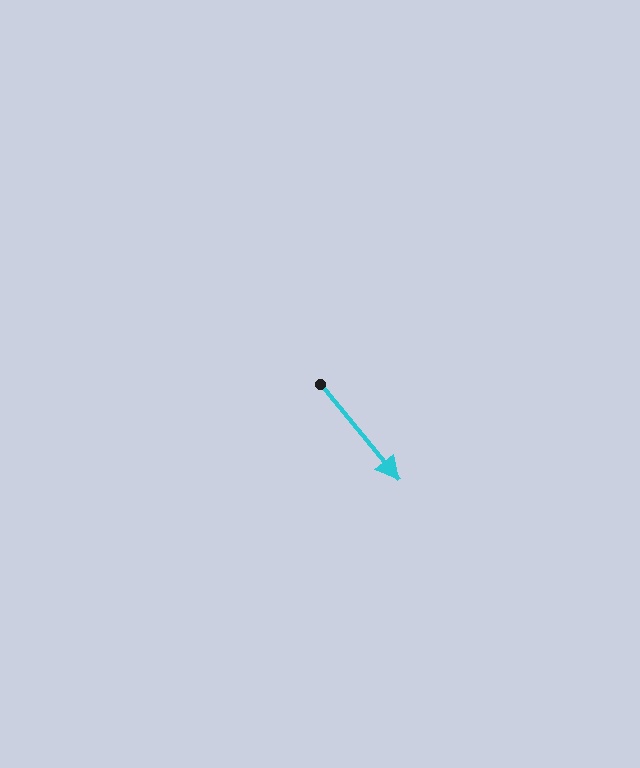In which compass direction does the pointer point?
Southeast.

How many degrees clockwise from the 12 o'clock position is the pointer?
Approximately 141 degrees.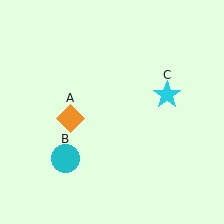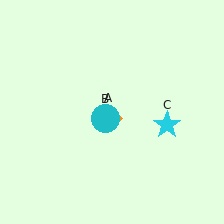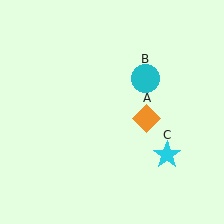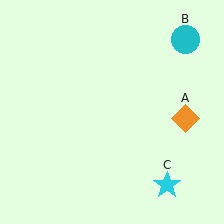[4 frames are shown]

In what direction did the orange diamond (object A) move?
The orange diamond (object A) moved right.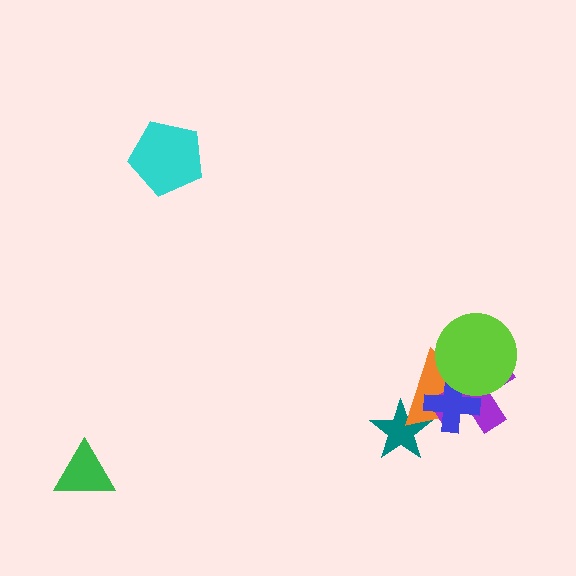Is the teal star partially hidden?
Yes, it is partially covered by another shape.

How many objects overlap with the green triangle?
0 objects overlap with the green triangle.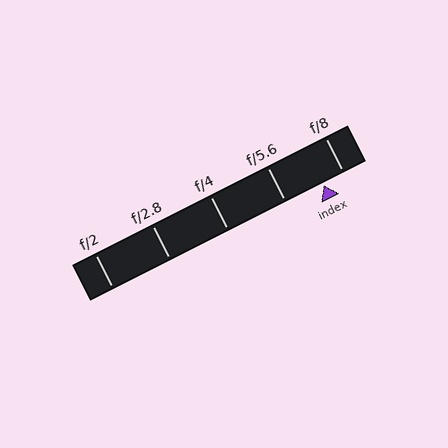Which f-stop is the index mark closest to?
The index mark is closest to f/8.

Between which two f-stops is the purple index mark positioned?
The index mark is between f/5.6 and f/8.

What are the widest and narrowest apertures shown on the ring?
The widest aperture shown is f/2 and the narrowest is f/8.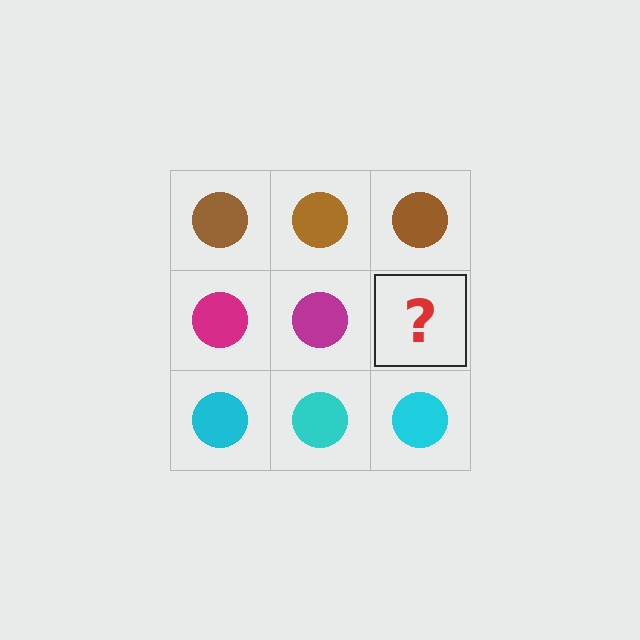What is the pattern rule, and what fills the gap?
The rule is that each row has a consistent color. The gap should be filled with a magenta circle.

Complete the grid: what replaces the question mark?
The question mark should be replaced with a magenta circle.